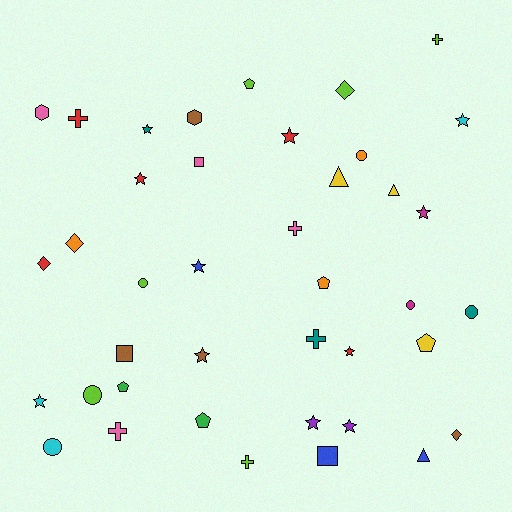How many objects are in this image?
There are 40 objects.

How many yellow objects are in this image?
There are 3 yellow objects.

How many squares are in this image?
There are 3 squares.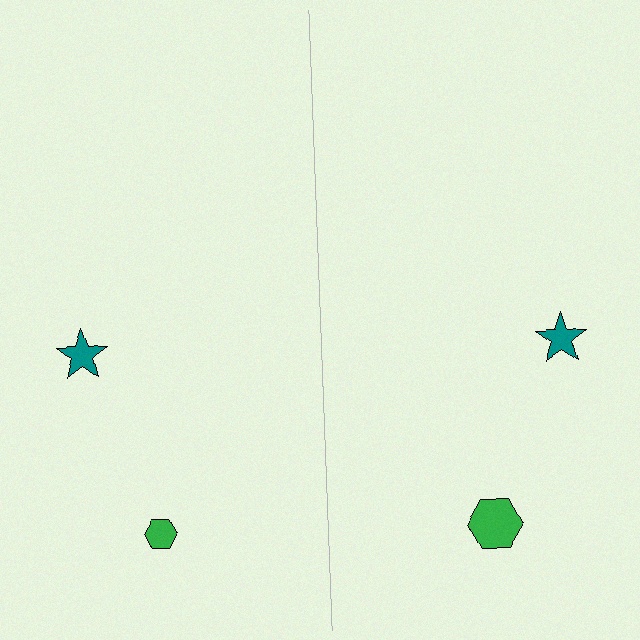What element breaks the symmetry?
The green hexagon on the right side has a different size than its mirror counterpart.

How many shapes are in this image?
There are 4 shapes in this image.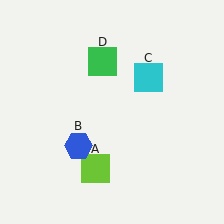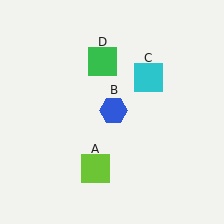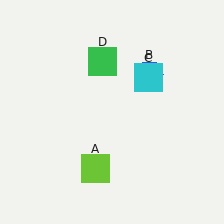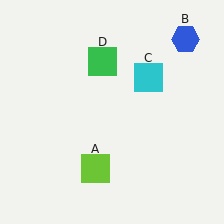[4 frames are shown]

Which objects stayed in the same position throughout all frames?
Lime square (object A) and cyan square (object C) and green square (object D) remained stationary.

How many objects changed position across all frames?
1 object changed position: blue hexagon (object B).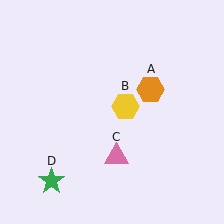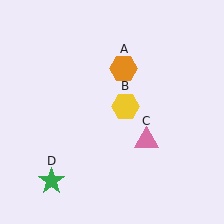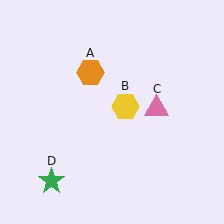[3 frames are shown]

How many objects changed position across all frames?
2 objects changed position: orange hexagon (object A), pink triangle (object C).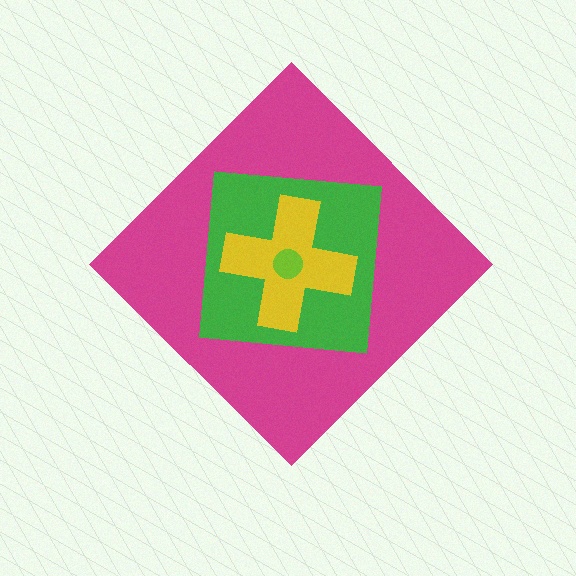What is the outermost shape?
The magenta diamond.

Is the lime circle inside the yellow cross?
Yes.